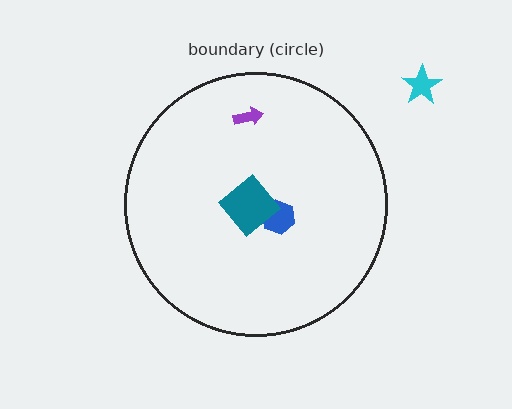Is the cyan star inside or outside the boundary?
Outside.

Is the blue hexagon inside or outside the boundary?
Inside.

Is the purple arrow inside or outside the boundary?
Inside.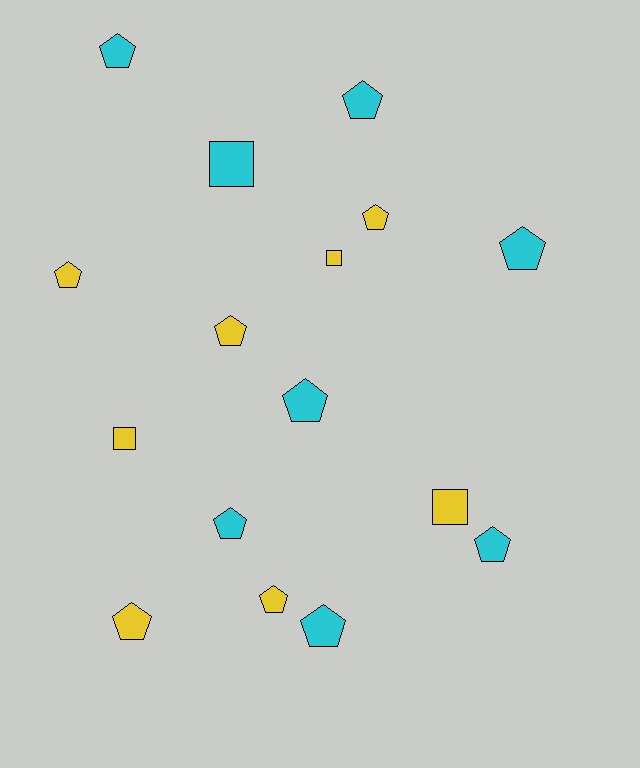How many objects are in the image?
There are 16 objects.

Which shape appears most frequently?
Pentagon, with 12 objects.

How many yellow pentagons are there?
There are 5 yellow pentagons.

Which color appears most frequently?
Cyan, with 8 objects.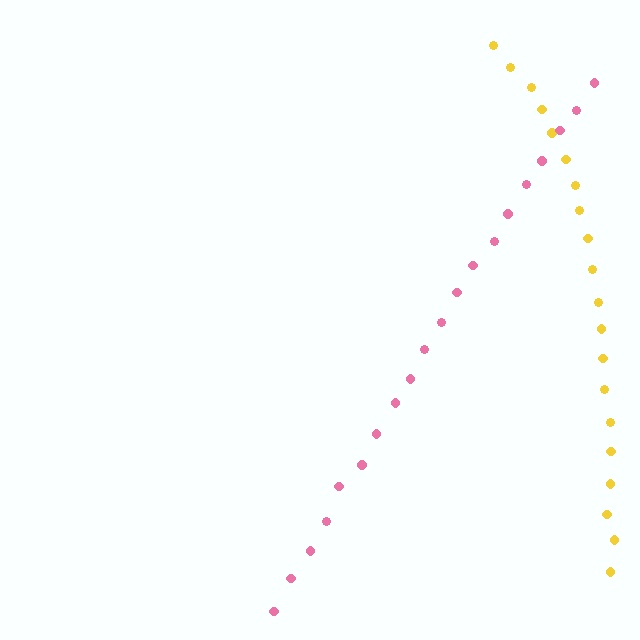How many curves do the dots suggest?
There are 2 distinct paths.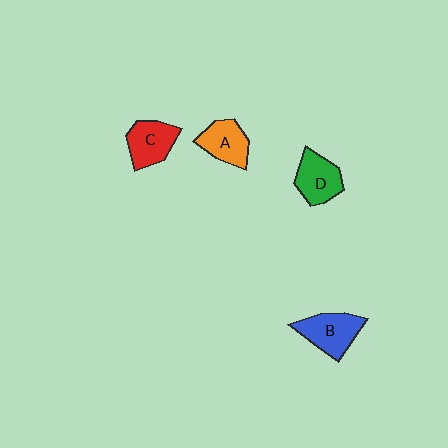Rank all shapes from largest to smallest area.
From largest to smallest: B (blue), D (green), C (red), A (orange).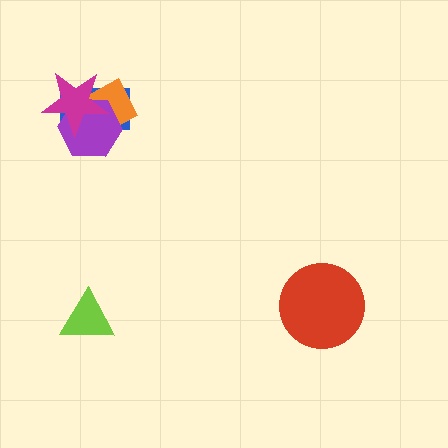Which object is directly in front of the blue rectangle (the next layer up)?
The orange diamond is directly in front of the blue rectangle.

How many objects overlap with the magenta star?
3 objects overlap with the magenta star.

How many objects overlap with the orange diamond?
3 objects overlap with the orange diamond.